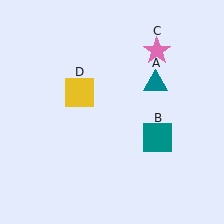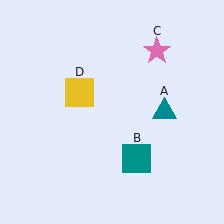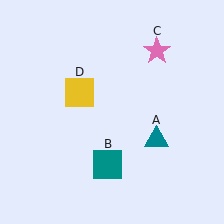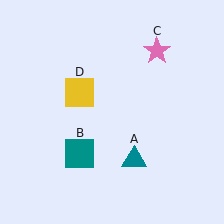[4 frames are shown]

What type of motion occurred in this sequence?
The teal triangle (object A), teal square (object B) rotated clockwise around the center of the scene.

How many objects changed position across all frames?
2 objects changed position: teal triangle (object A), teal square (object B).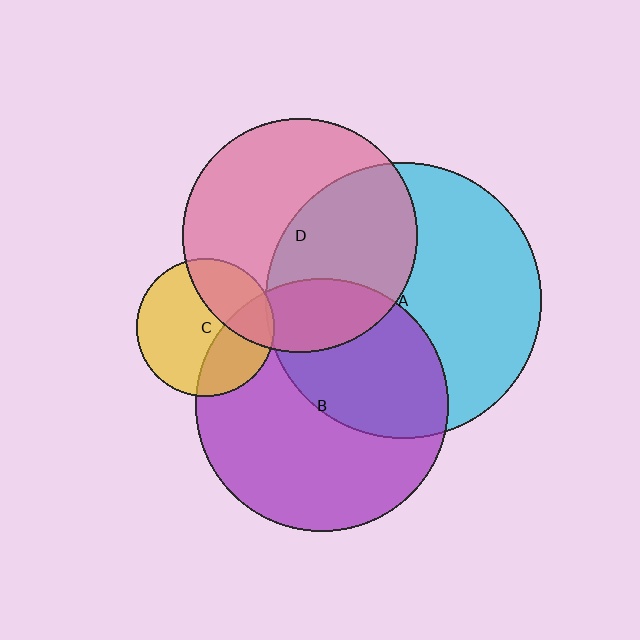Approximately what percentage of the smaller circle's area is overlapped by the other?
Approximately 50%.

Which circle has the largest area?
Circle A (cyan).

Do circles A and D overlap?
Yes.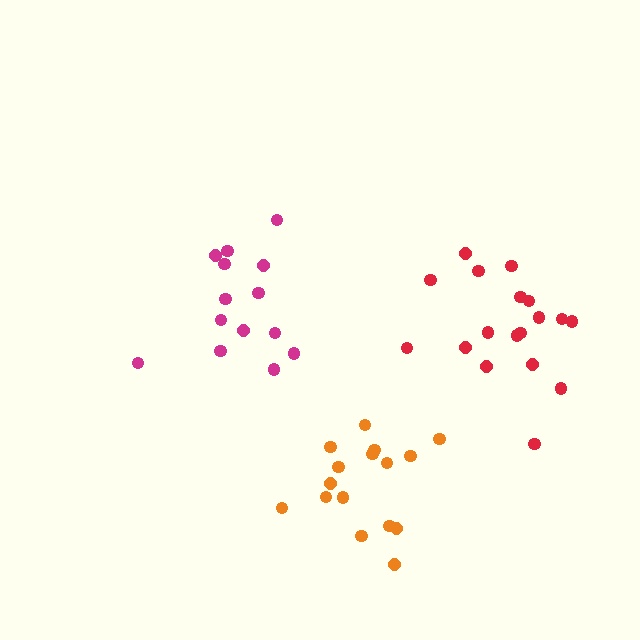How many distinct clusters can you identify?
There are 3 distinct clusters.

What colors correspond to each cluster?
The clusters are colored: red, orange, magenta.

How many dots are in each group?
Group 1: 18 dots, Group 2: 16 dots, Group 3: 14 dots (48 total).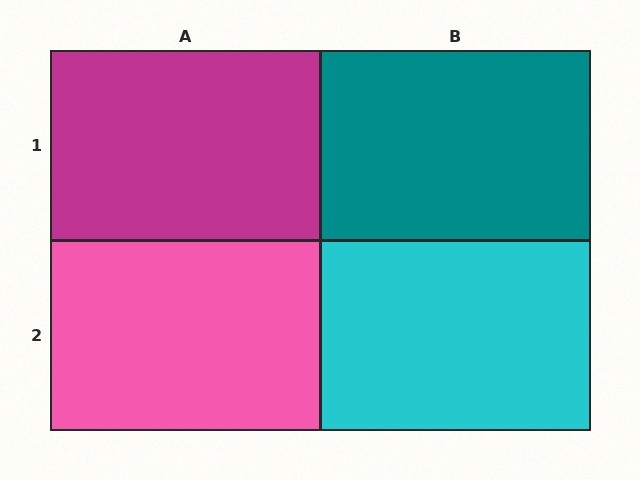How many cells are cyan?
1 cell is cyan.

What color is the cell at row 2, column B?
Cyan.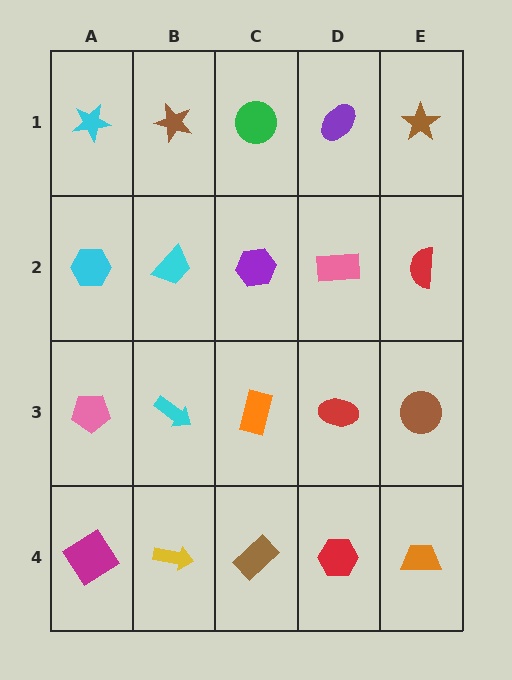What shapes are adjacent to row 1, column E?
A red semicircle (row 2, column E), a purple ellipse (row 1, column D).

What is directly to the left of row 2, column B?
A cyan hexagon.